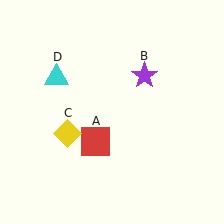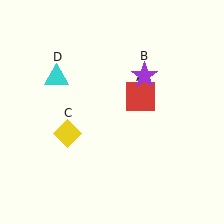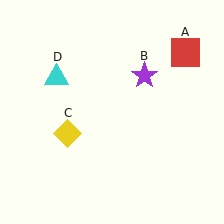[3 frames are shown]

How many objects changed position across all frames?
1 object changed position: red square (object A).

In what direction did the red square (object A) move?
The red square (object A) moved up and to the right.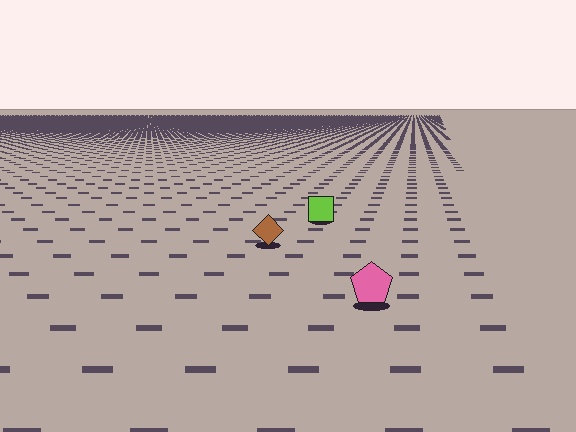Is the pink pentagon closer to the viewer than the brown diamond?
Yes. The pink pentagon is closer — you can tell from the texture gradient: the ground texture is coarser near it.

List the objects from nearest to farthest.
From nearest to farthest: the pink pentagon, the brown diamond, the lime square.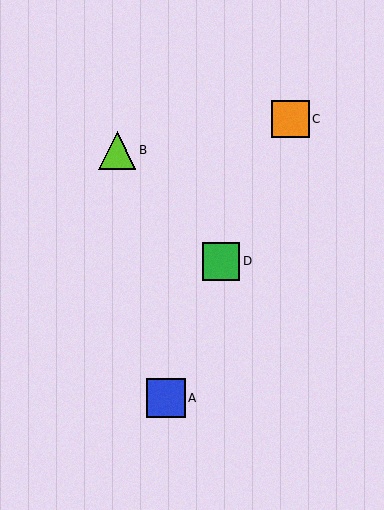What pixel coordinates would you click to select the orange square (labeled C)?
Click at (291, 119) to select the orange square C.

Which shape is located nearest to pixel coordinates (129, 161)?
The lime triangle (labeled B) at (117, 150) is nearest to that location.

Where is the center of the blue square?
The center of the blue square is at (166, 398).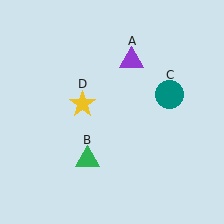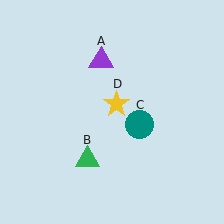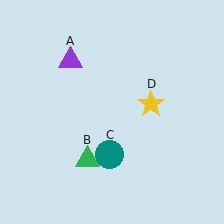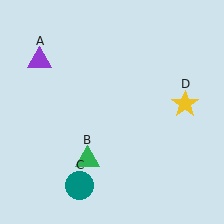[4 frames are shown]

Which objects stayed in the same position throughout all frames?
Green triangle (object B) remained stationary.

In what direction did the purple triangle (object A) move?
The purple triangle (object A) moved left.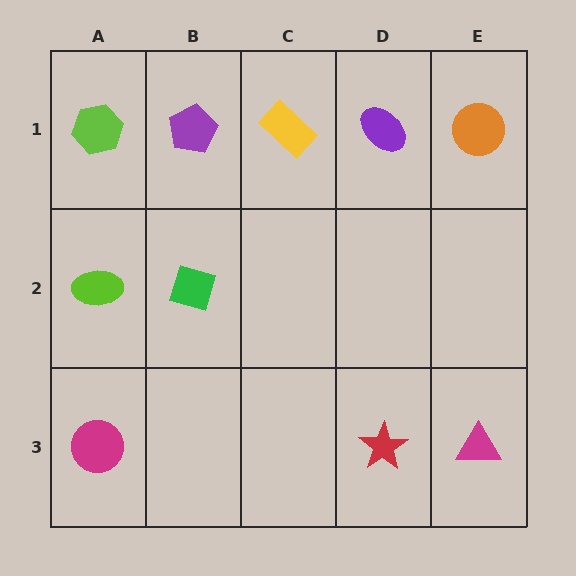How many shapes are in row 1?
5 shapes.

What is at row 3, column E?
A magenta triangle.